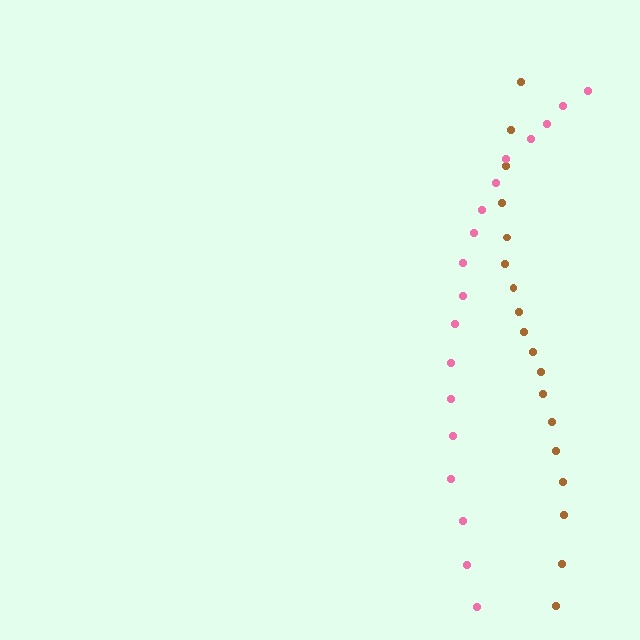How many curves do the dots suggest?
There are 2 distinct paths.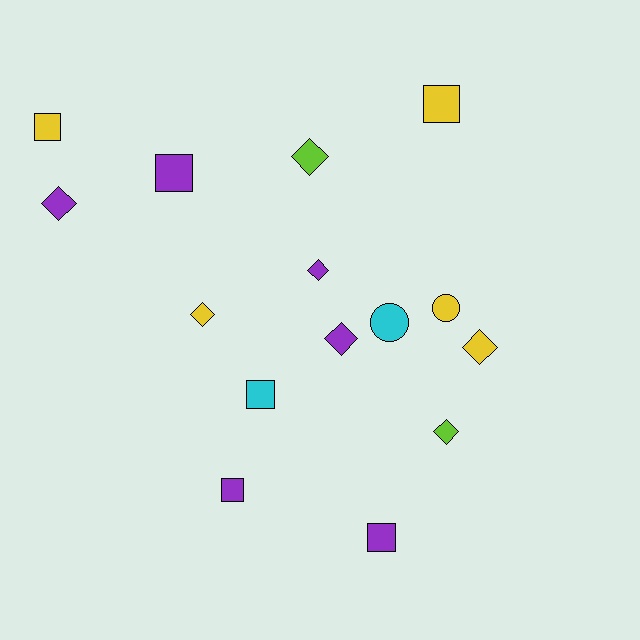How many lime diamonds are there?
There are 2 lime diamonds.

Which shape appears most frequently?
Diamond, with 7 objects.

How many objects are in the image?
There are 15 objects.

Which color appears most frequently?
Purple, with 6 objects.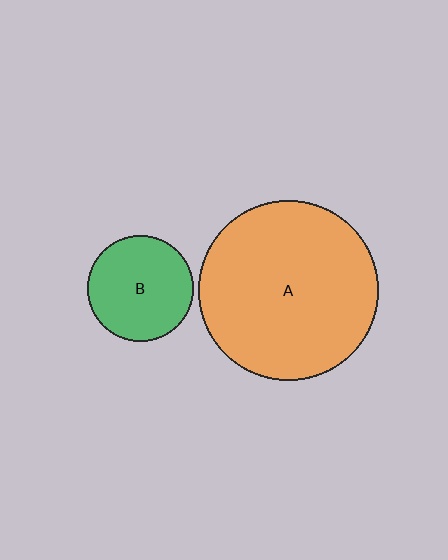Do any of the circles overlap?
No, none of the circles overlap.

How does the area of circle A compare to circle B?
Approximately 2.9 times.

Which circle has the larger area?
Circle A (orange).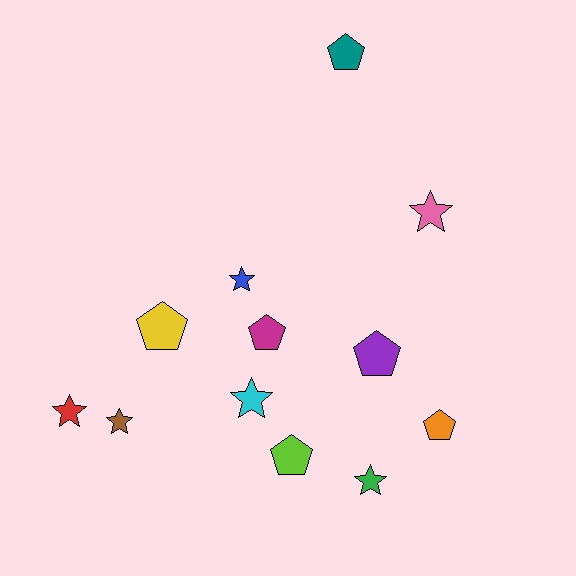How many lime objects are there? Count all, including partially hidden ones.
There is 1 lime object.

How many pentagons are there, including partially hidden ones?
There are 6 pentagons.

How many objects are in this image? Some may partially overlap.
There are 12 objects.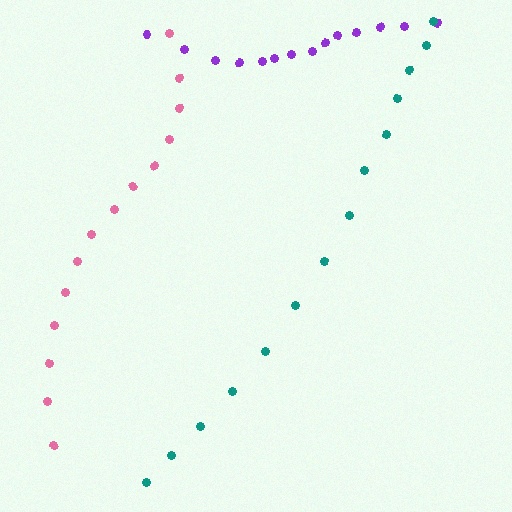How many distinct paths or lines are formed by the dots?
There are 3 distinct paths.